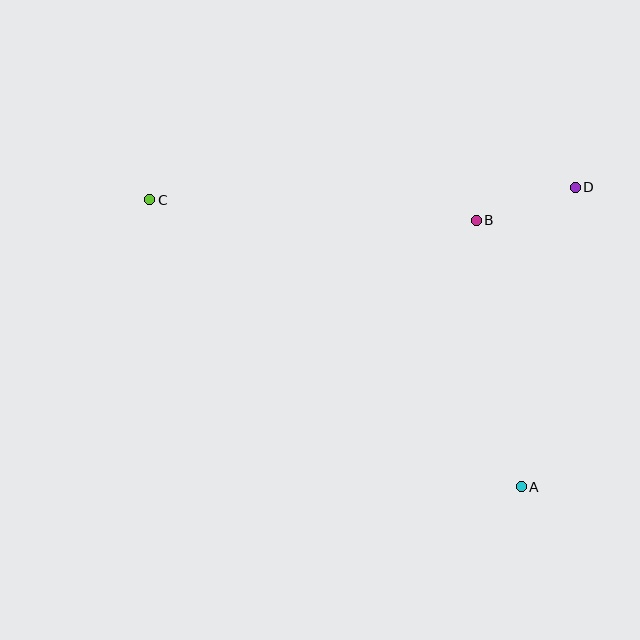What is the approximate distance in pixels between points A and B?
The distance between A and B is approximately 270 pixels.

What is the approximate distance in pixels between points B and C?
The distance between B and C is approximately 327 pixels.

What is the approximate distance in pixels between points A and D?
The distance between A and D is approximately 304 pixels.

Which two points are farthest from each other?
Points A and C are farthest from each other.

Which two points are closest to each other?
Points B and D are closest to each other.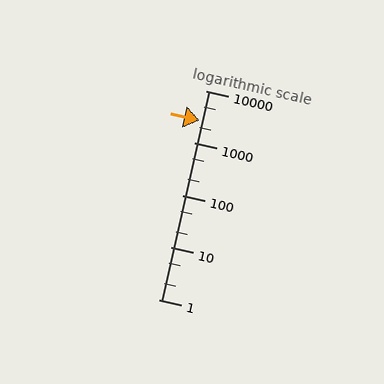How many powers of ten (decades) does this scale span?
The scale spans 4 decades, from 1 to 10000.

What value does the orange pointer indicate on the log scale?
The pointer indicates approximately 2700.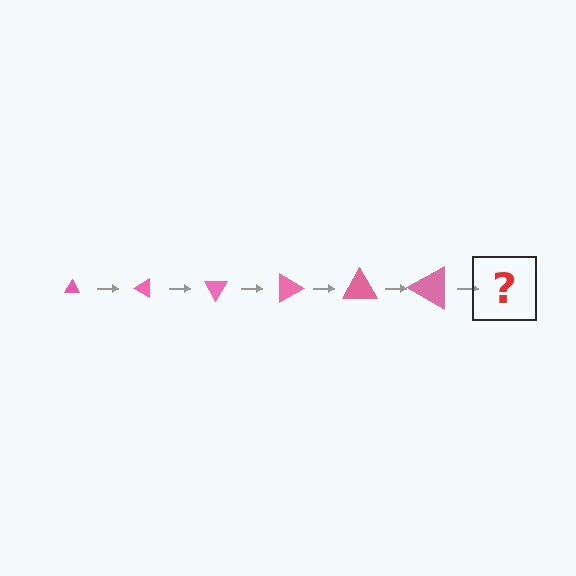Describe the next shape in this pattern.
It should be a triangle, larger than the previous one and rotated 180 degrees from the start.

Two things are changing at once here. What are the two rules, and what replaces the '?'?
The two rules are that the triangle grows larger each step and it rotates 30 degrees each step. The '?' should be a triangle, larger than the previous one and rotated 180 degrees from the start.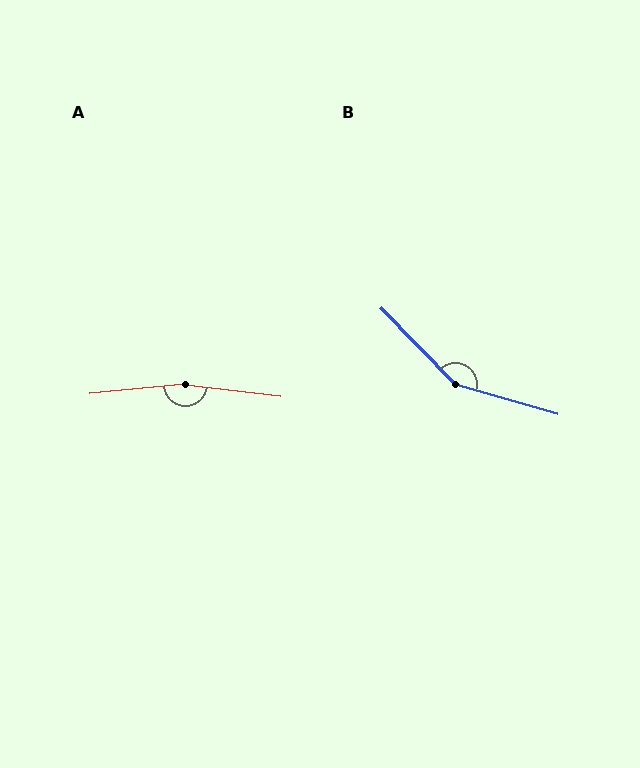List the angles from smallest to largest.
B (150°), A (167°).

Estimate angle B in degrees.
Approximately 150 degrees.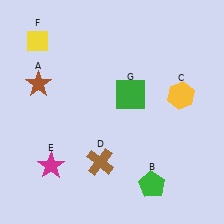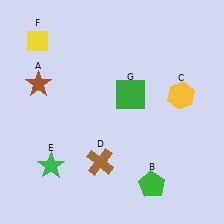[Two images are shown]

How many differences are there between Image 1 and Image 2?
There is 1 difference between the two images.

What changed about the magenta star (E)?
In Image 1, E is magenta. In Image 2, it changed to green.